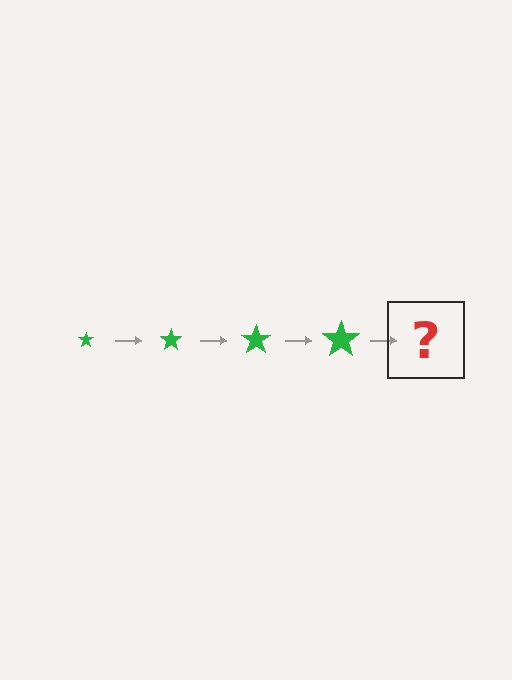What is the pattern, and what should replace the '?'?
The pattern is that the star gets progressively larger each step. The '?' should be a green star, larger than the previous one.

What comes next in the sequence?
The next element should be a green star, larger than the previous one.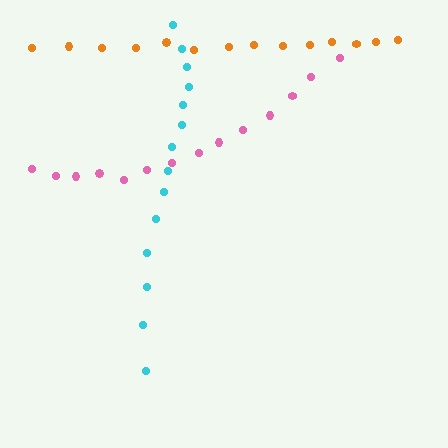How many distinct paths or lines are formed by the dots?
There are 3 distinct paths.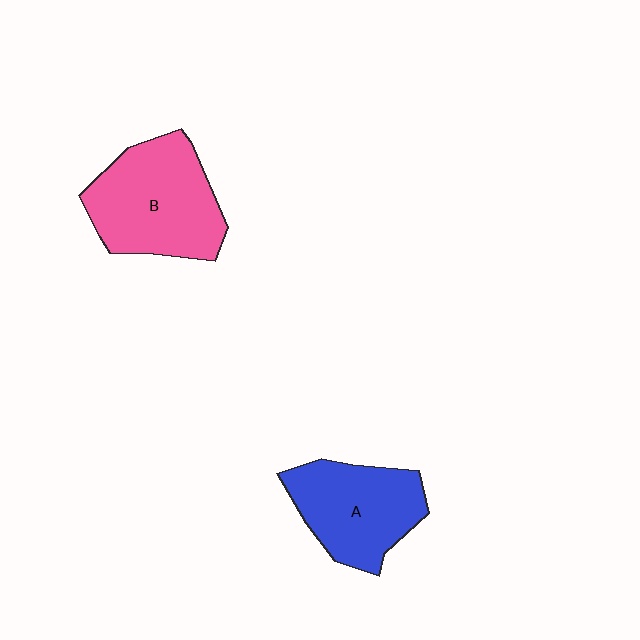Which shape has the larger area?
Shape B (pink).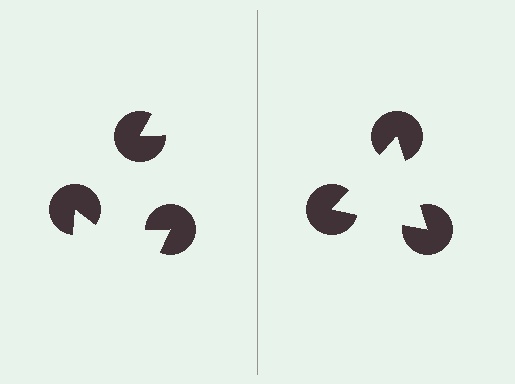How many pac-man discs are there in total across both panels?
6 — 3 on each side.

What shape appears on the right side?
An illusory triangle.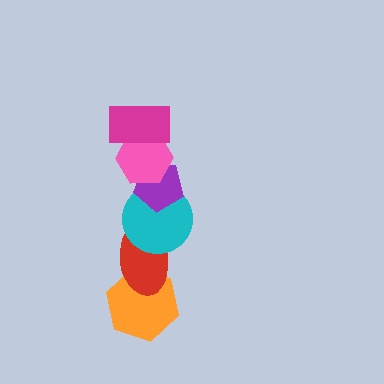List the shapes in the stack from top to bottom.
From top to bottom: the magenta rectangle, the pink hexagon, the purple pentagon, the cyan circle, the red ellipse, the orange hexagon.